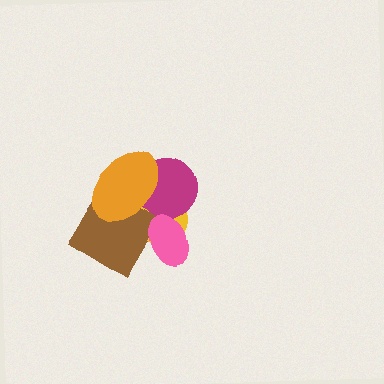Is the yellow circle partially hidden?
Yes, it is partially covered by another shape.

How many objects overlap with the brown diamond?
4 objects overlap with the brown diamond.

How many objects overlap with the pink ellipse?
2 objects overlap with the pink ellipse.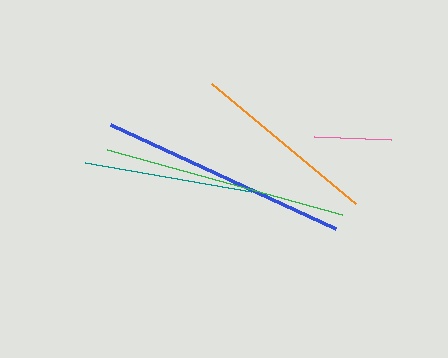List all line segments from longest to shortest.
From longest to shortest: blue, green, orange, teal, pink.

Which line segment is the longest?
The blue line is the longest at approximately 248 pixels.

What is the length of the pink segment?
The pink segment is approximately 77 pixels long.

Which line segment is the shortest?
The pink line is the shortest at approximately 77 pixels.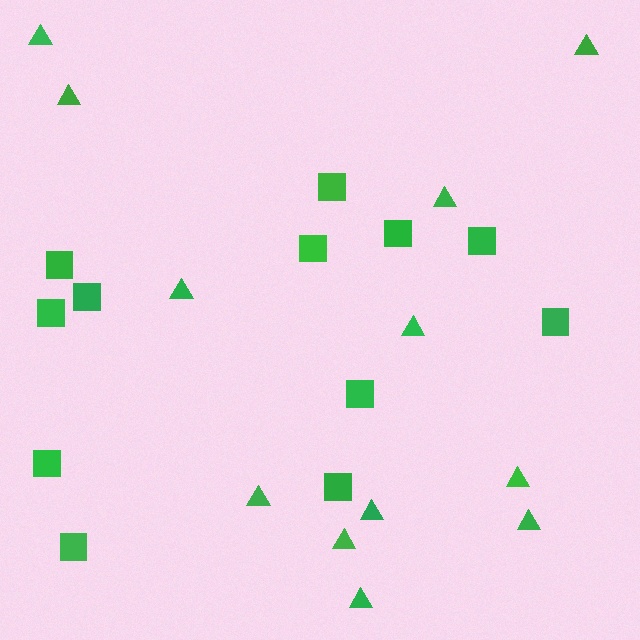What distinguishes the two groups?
There are 2 groups: one group of triangles (12) and one group of squares (12).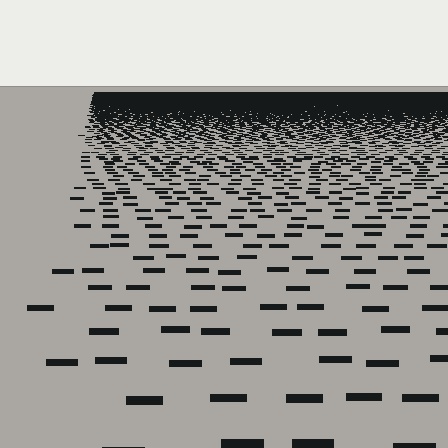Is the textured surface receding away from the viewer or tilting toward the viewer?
The surface is receding away from the viewer. Texture elements get smaller and denser toward the top.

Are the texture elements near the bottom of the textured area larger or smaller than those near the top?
Larger. Near the bottom, elements are closer to the viewer and appear at a bigger on-screen size.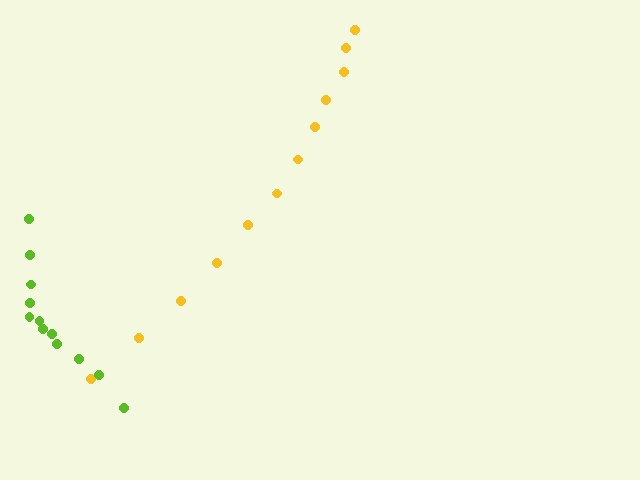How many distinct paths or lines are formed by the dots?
There are 2 distinct paths.